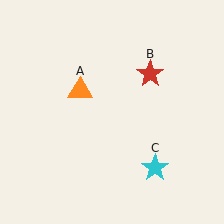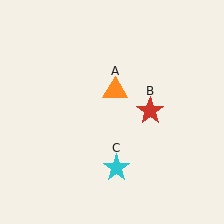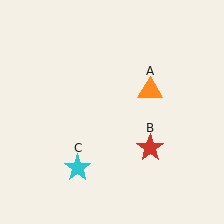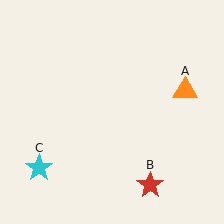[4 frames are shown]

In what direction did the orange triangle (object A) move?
The orange triangle (object A) moved right.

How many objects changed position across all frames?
3 objects changed position: orange triangle (object A), red star (object B), cyan star (object C).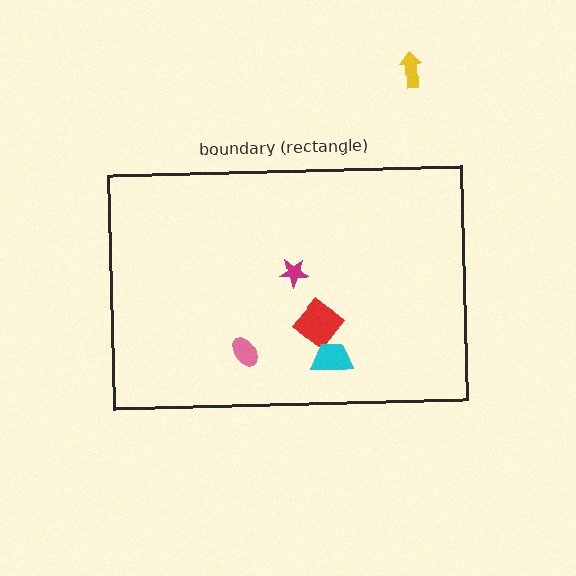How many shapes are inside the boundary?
4 inside, 1 outside.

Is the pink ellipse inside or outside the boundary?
Inside.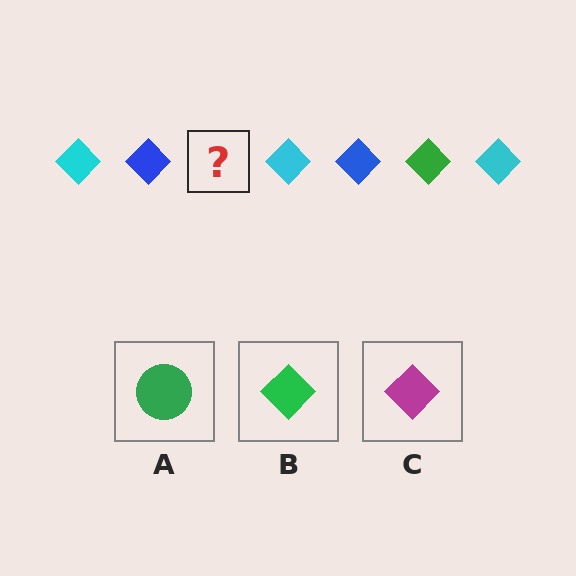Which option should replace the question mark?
Option B.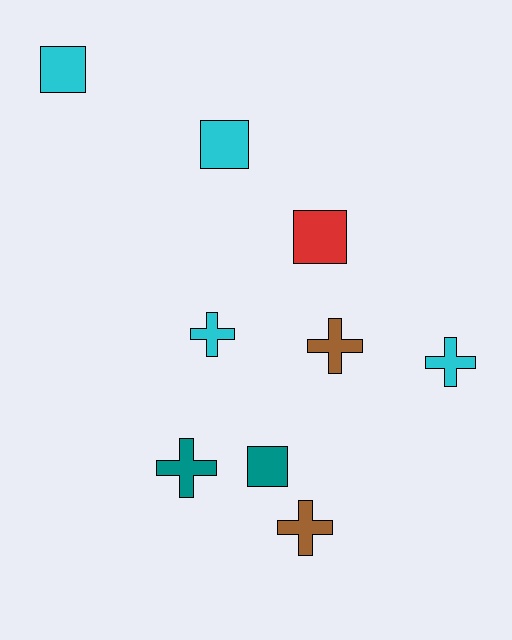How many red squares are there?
There is 1 red square.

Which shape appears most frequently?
Cross, with 5 objects.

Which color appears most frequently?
Cyan, with 4 objects.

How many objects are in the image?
There are 9 objects.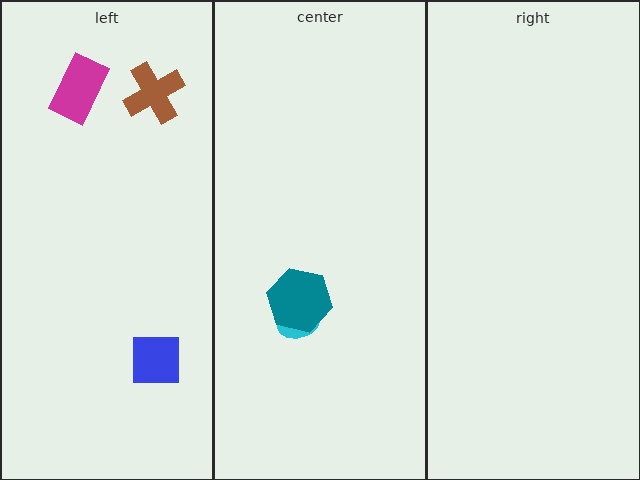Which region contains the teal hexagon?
The center region.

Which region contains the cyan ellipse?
The center region.